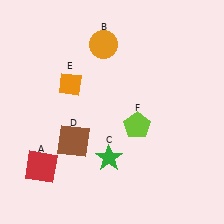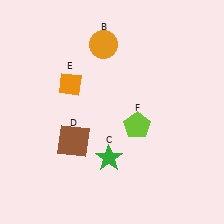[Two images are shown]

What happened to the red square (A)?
The red square (A) was removed in Image 2. It was in the bottom-left area of Image 1.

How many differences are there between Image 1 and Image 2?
There is 1 difference between the two images.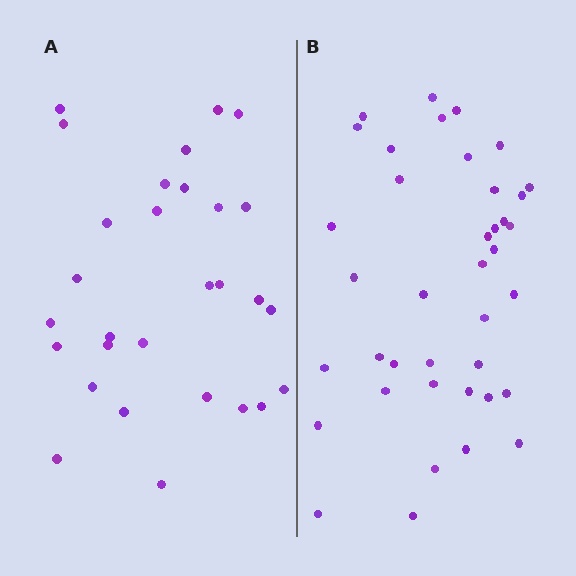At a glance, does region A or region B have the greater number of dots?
Region B (the right region) has more dots.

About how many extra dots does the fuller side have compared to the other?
Region B has roughly 10 or so more dots than region A.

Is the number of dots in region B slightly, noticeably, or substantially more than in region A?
Region B has noticeably more, but not dramatically so. The ratio is roughly 1.3 to 1.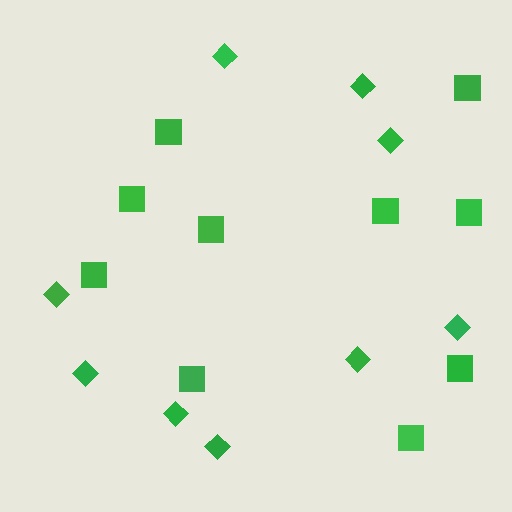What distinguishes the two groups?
There are 2 groups: one group of diamonds (9) and one group of squares (10).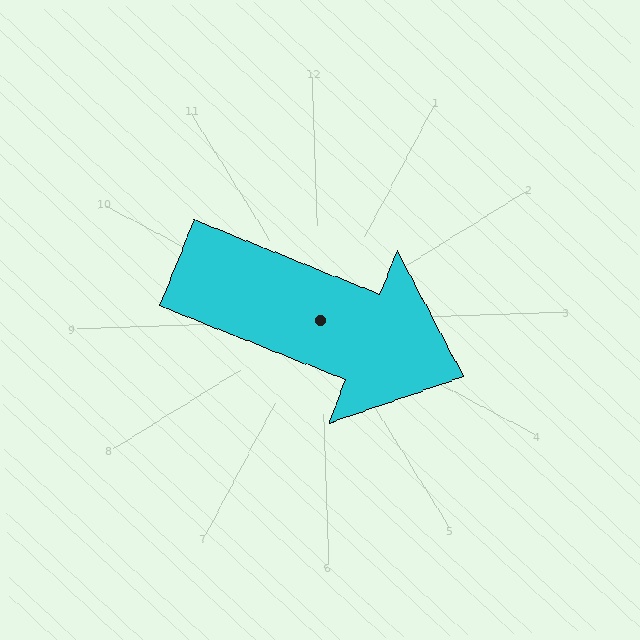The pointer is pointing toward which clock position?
Roughly 4 o'clock.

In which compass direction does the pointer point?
Southeast.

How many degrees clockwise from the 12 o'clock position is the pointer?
Approximately 114 degrees.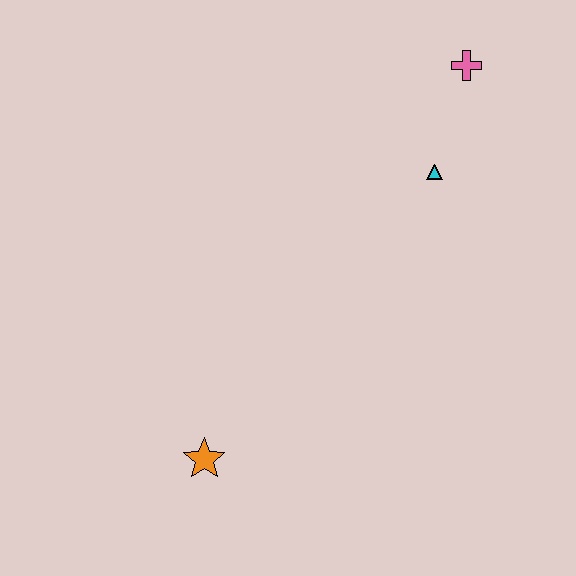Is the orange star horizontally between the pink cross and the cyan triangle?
No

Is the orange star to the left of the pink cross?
Yes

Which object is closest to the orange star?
The cyan triangle is closest to the orange star.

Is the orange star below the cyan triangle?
Yes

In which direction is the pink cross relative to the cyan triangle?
The pink cross is above the cyan triangle.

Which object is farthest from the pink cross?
The orange star is farthest from the pink cross.